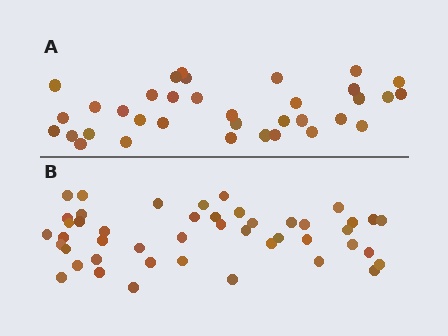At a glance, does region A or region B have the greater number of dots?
Region B (the bottom region) has more dots.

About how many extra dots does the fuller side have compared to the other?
Region B has roughly 12 or so more dots than region A.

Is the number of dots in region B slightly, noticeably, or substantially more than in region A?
Region B has noticeably more, but not dramatically so. The ratio is roughly 1.3 to 1.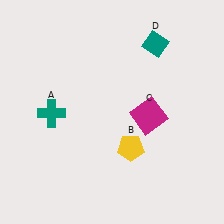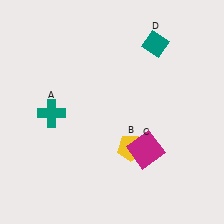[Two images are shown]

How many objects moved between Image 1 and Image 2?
1 object moved between the two images.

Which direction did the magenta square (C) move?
The magenta square (C) moved down.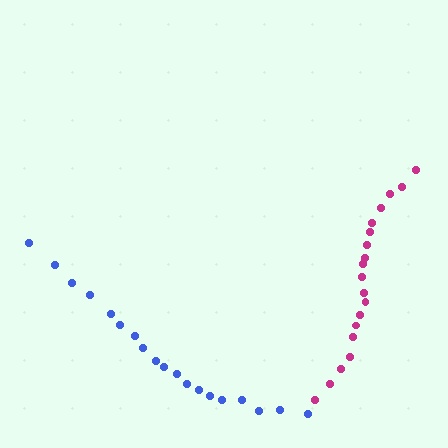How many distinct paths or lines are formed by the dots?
There are 2 distinct paths.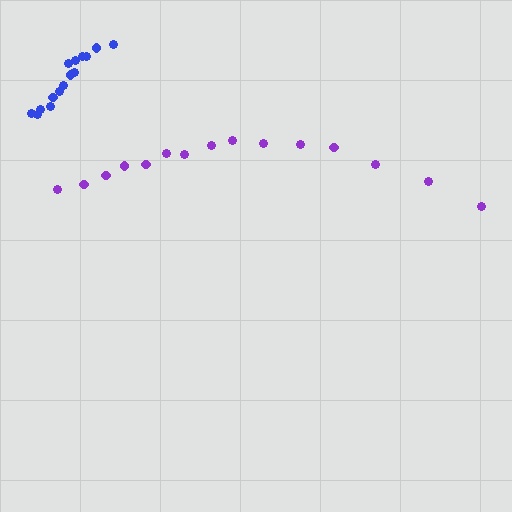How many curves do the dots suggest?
There are 2 distinct paths.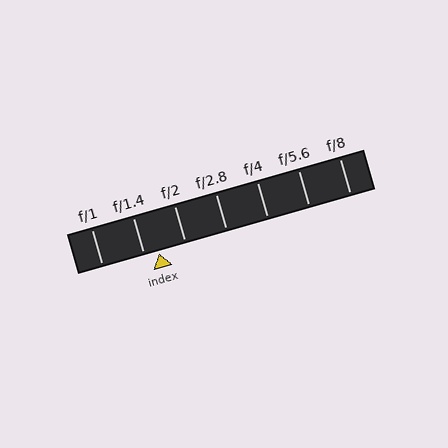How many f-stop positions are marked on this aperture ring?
There are 7 f-stop positions marked.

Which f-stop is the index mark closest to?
The index mark is closest to f/1.4.